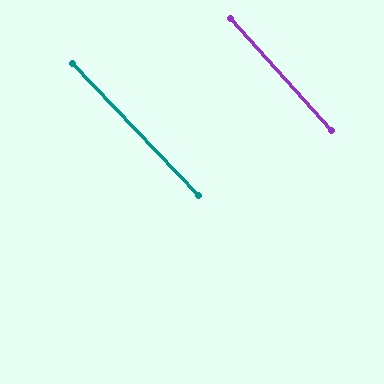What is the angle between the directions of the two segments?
Approximately 2 degrees.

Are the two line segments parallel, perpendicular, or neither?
Parallel — their directions differ by only 1.8°.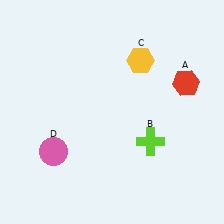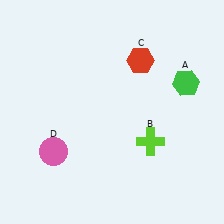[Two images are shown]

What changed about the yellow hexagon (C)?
In Image 1, C is yellow. In Image 2, it changed to red.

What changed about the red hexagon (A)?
In Image 1, A is red. In Image 2, it changed to green.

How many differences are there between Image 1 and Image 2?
There are 2 differences between the two images.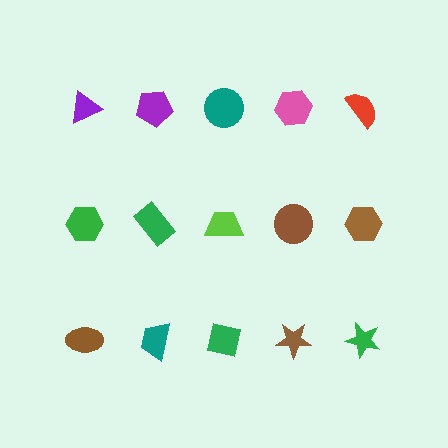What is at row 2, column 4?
A brown circle.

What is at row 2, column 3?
A lime trapezoid.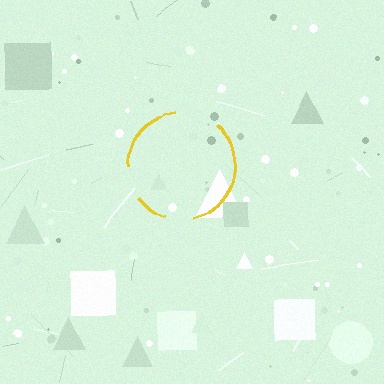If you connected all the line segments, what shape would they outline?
They would outline a circle.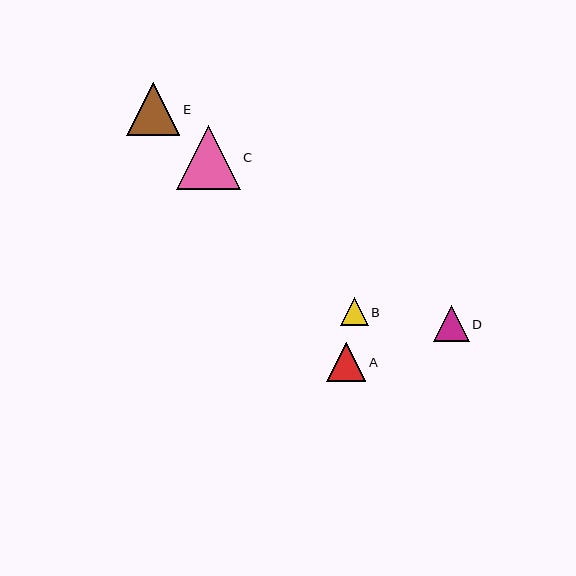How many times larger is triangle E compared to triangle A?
Triangle E is approximately 1.4 times the size of triangle A.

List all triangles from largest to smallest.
From largest to smallest: C, E, A, D, B.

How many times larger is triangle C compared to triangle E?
Triangle C is approximately 1.2 times the size of triangle E.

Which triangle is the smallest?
Triangle B is the smallest with a size of approximately 28 pixels.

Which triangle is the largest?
Triangle C is the largest with a size of approximately 63 pixels.